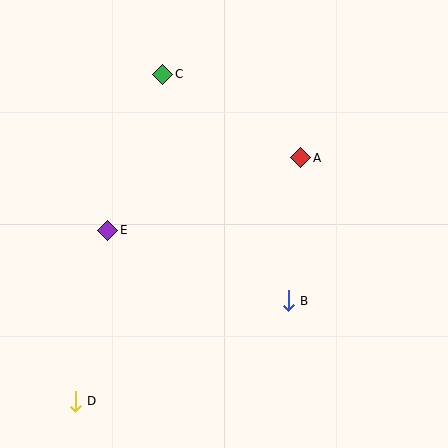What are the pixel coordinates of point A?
Point A is at (301, 158).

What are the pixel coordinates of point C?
Point C is at (163, 74).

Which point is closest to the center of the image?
Point B at (288, 301) is closest to the center.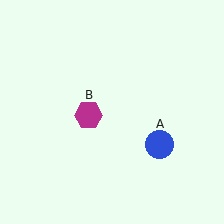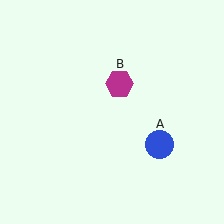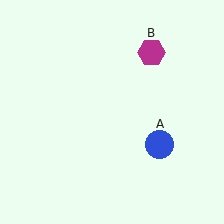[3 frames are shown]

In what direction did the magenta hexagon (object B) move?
The magenta hexagon (object B) moved up and to the right.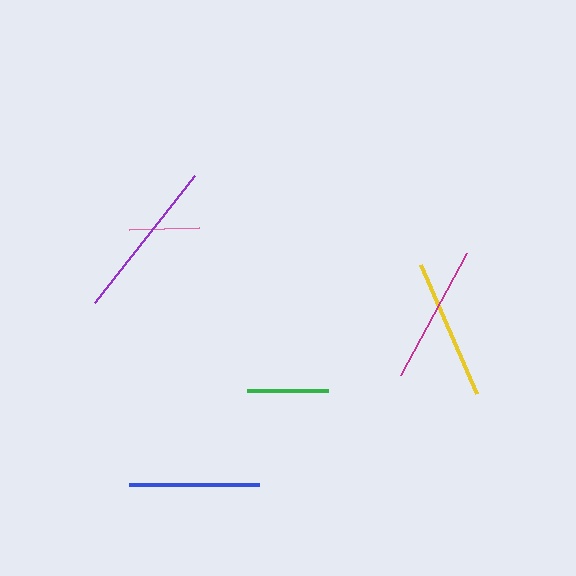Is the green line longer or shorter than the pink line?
The green line is longer than the pink line.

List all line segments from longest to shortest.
From longest to shortest: purple, yellow, magenta, blue, green, pink.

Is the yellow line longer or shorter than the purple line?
The purple line is longer than the yellow line.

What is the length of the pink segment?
The pink segment is approximately 70 pixels long.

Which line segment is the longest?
The purple line is the longest at approximately 162 pixels.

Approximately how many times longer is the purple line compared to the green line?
The purple line is approximately 2.0 times the length of the green line.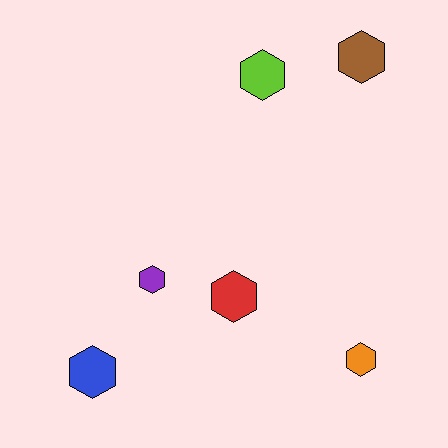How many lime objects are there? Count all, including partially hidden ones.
There is 1 lime object.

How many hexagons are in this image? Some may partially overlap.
There are 6 hexagons.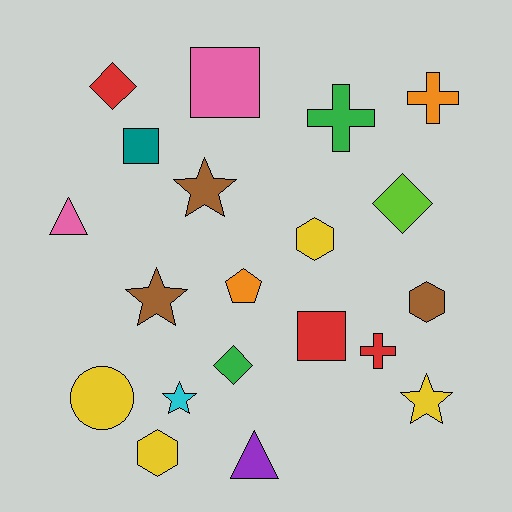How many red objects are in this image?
There are 3 red objects.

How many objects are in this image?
There are 20 objects.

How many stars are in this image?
There are 4 stars.